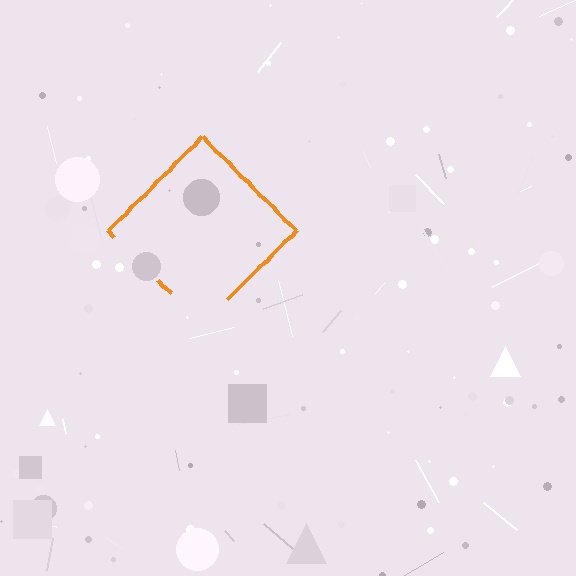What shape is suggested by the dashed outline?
The dashed outline suggests a diamond.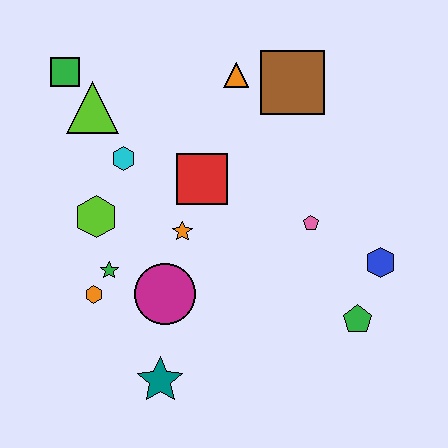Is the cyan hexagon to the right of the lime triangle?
Yes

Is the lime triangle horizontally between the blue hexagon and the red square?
No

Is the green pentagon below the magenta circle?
Yes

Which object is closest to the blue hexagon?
The green pentagon is closest to the blue hexagon.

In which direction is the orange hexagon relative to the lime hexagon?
The orange hexagon is below the lime hexagon.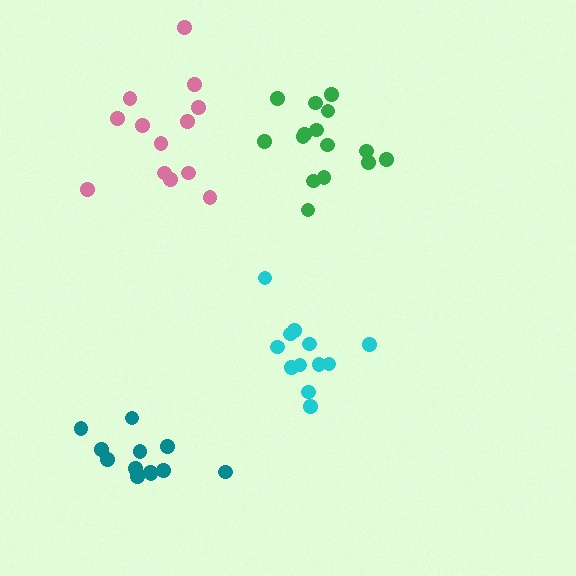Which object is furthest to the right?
The green cluster is rightmost.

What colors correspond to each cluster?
The clusters are colored: cyan, pink, green, teal.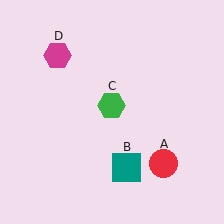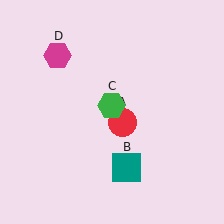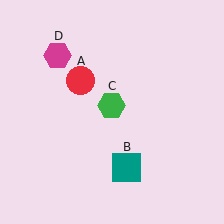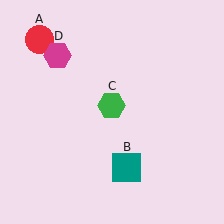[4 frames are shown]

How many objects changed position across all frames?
1 object changed position: red circle (object A).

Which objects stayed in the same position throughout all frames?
Teal square (object B) and green hexagon (object C) and magenta hexagon (object D) remained stationary.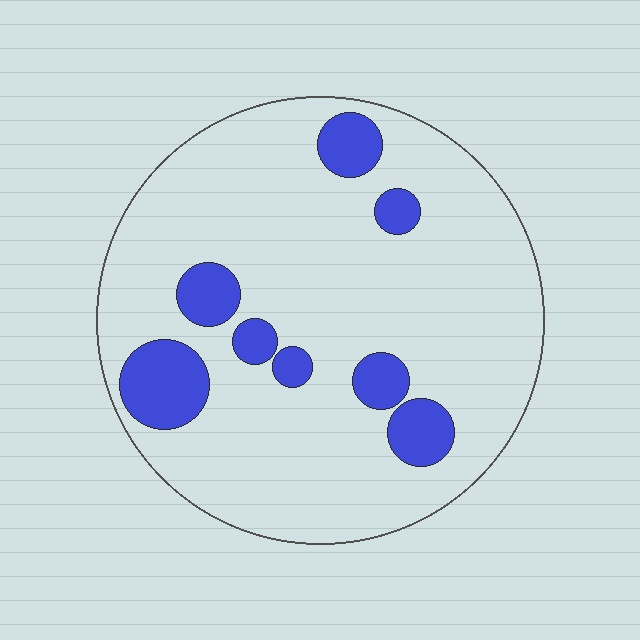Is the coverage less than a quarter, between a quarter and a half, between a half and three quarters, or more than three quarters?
Less than a quarter.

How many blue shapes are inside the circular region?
8.